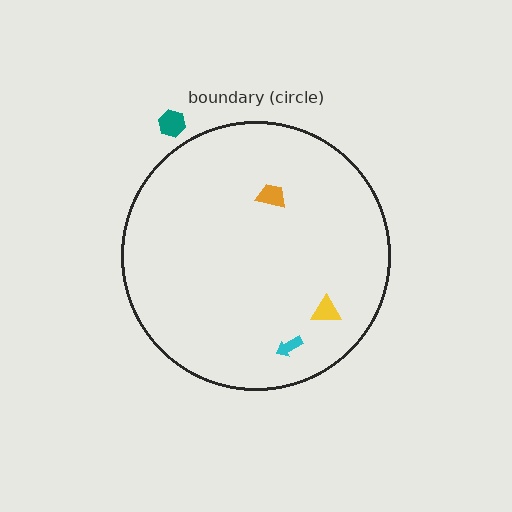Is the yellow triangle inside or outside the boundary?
Inside.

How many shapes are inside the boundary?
3 inside, 1 outside.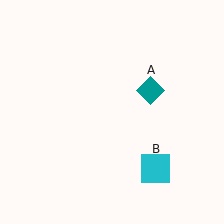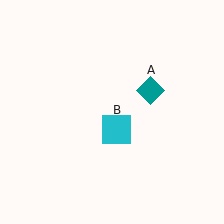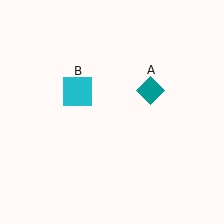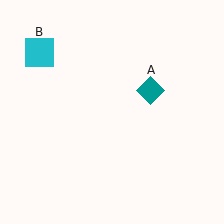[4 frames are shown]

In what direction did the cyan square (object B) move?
The cyan square (object B) moved up and to the left.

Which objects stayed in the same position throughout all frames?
Teal diamond (object A) remained stationary.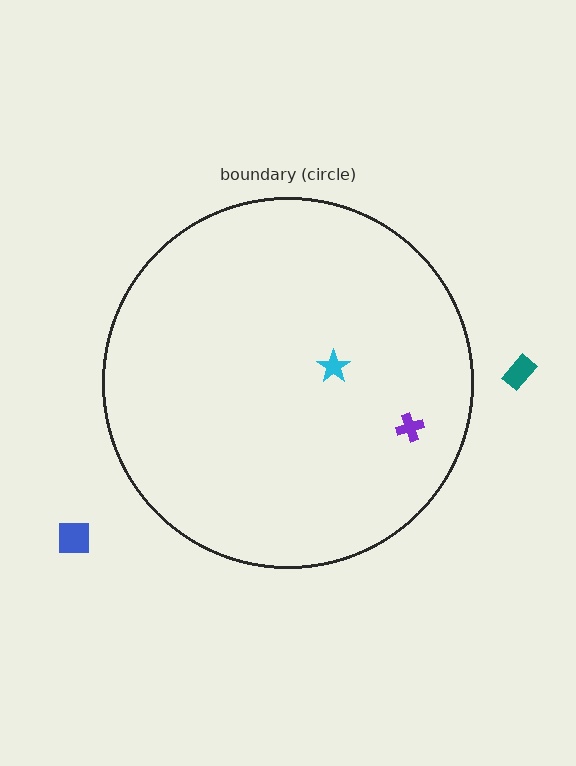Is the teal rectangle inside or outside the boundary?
Outside.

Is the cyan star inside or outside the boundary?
Inside.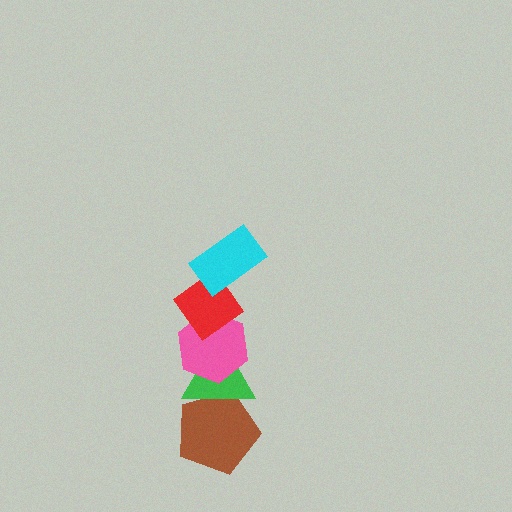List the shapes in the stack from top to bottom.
From top to bottom: the cyan rectangle, the red diamond, the pink hexagon, the green triangle, the brown pentagon.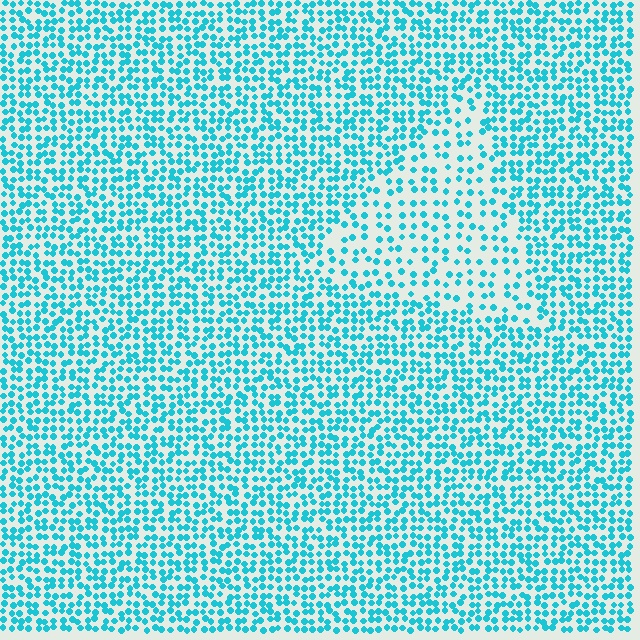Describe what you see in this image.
The image contains small cyan elements arranged at two different densities. A triangle-shaped region is visible where the elements are less densely packed than the surrounding area.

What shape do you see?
I see a triangle.